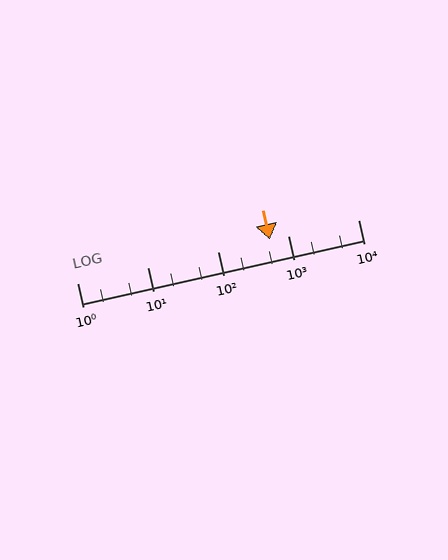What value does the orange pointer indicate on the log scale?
The pointer indicates approximately 550.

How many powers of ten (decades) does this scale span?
The scale spans 4 decades, from 1 to 10000.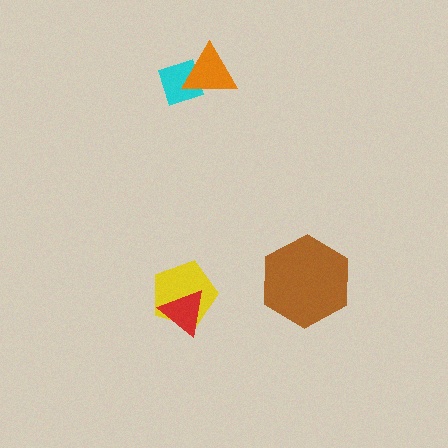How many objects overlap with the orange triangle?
1 object overlaps with the orange triangle.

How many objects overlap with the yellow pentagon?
1 object overlaps with the yellow pentagon.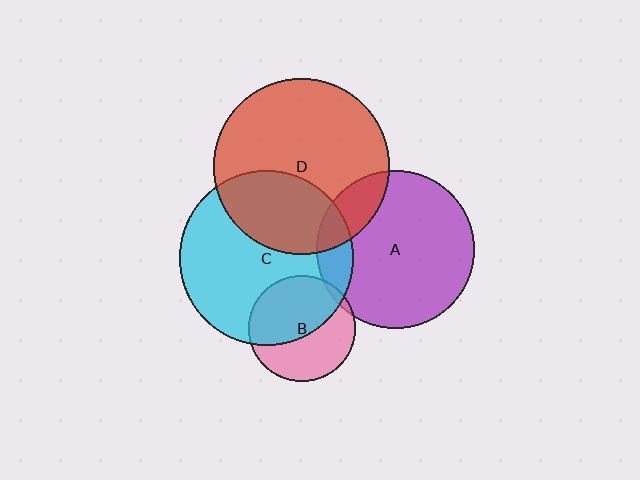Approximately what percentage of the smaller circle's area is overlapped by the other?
Approximately 15%.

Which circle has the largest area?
Circle D (red).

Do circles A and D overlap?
Yes.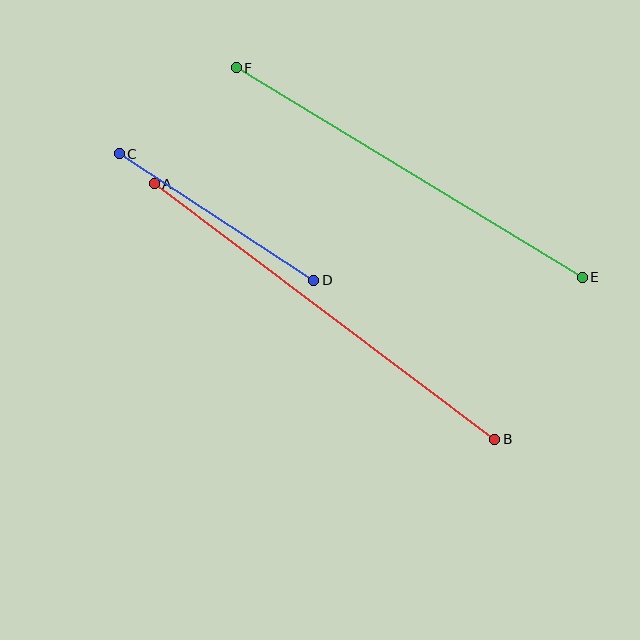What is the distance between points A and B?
The distance is approximately 425 pixels.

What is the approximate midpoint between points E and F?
The midpoint is at approximately (409, 172) pixels.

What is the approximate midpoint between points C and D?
The midpoint is at approximately (217, 217) pixels.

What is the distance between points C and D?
The distance is approximately 232 pixels.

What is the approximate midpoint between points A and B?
The midpoint is at approximately (324, 312) pixels.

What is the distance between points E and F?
The distance is approximately 404 pixels.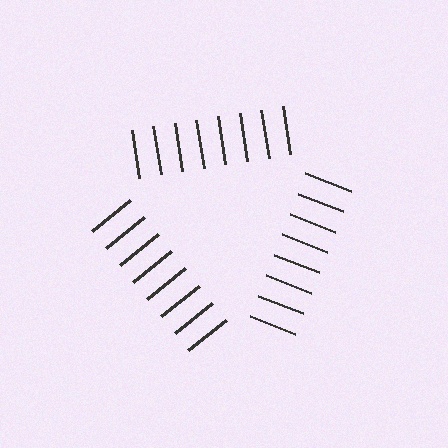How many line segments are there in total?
24 — 8 along each of the 3 edges.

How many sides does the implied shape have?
3 sides — the line-ends trace a triangle.